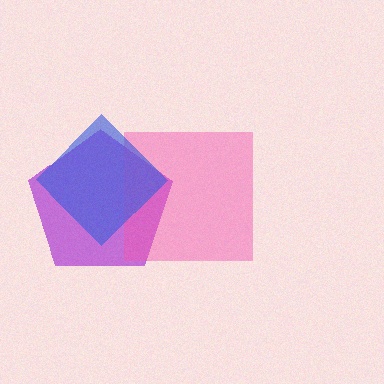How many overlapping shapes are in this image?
There are 3 overlapping shapes in the image.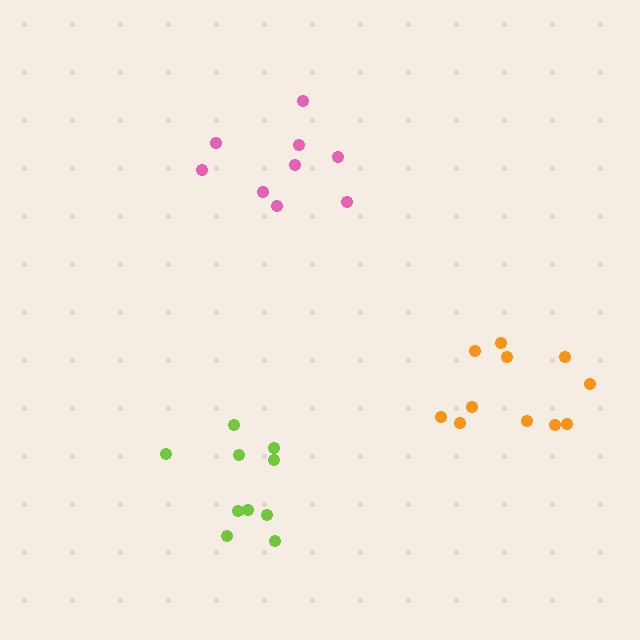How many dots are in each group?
Group 1: 9 dots, Group 2: 11 dots, Group 3: 10 dots (30 total).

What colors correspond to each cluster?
The clusters are colored: pink, orange, lime.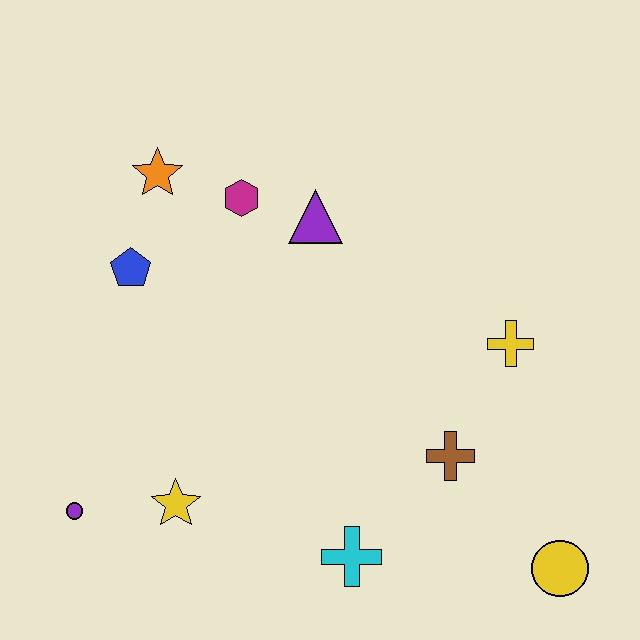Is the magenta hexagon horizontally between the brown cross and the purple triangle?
No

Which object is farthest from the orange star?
The yellow circle is farthest from the orange star.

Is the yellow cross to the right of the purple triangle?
Yes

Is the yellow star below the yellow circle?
No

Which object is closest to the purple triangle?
The magenta hexagon is closest to the purple triangle.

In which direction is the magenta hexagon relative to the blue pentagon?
The magenta hexagon is to the right of the blue pentagon.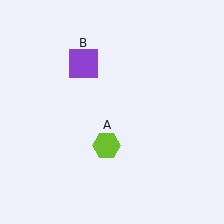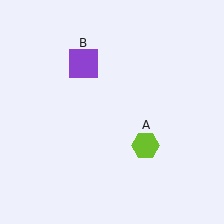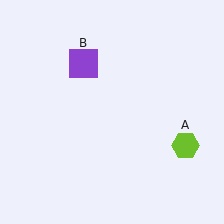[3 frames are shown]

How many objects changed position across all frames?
1 object changed position: lime hexagon (object A).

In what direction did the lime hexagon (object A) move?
The lime hexagon (object A) moved right.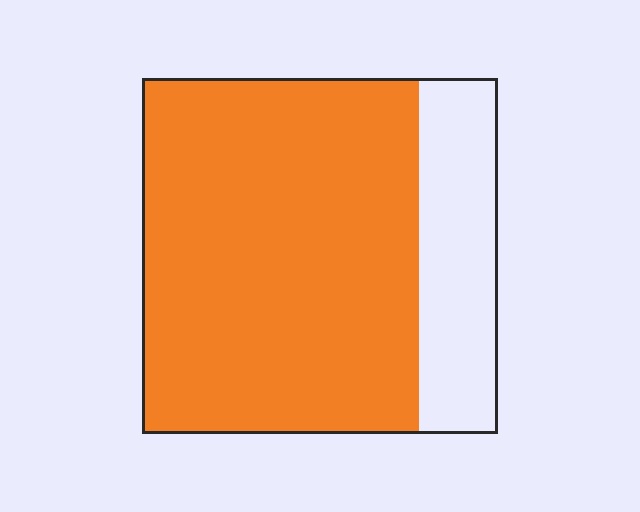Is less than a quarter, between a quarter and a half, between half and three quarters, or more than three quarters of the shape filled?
More than three quarters.